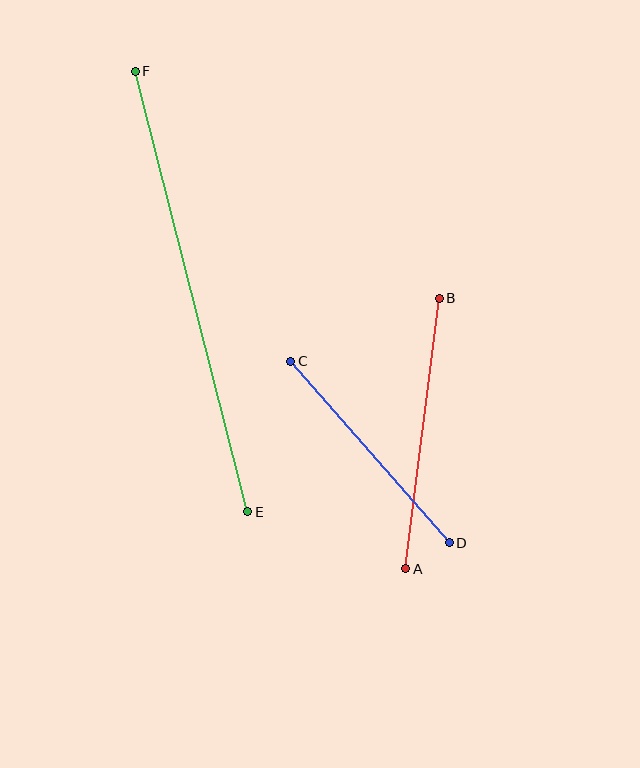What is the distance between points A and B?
The distance is approximately 272 pixels.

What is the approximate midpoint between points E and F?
The midpoint is at approximately (192, 291) pixels.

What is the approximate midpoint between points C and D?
The midpoint is at approximately (370, 452) pixels.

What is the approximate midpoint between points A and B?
The midpoint is at approximately (422, 433) pixels.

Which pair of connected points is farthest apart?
Points E and F are farthest apart.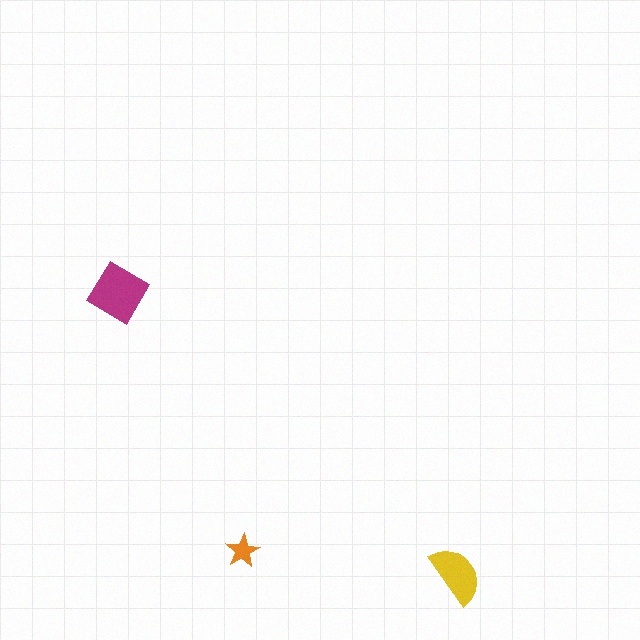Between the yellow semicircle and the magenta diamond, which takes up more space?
The magenta diamond.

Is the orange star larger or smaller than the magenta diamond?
Smaller.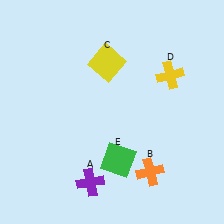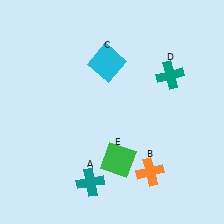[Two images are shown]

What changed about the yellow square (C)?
In Image 1, C is yellow. In Image 2, it changed to cyan.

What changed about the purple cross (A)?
In Image 1, A is purple. In Image 2, it changed to teal.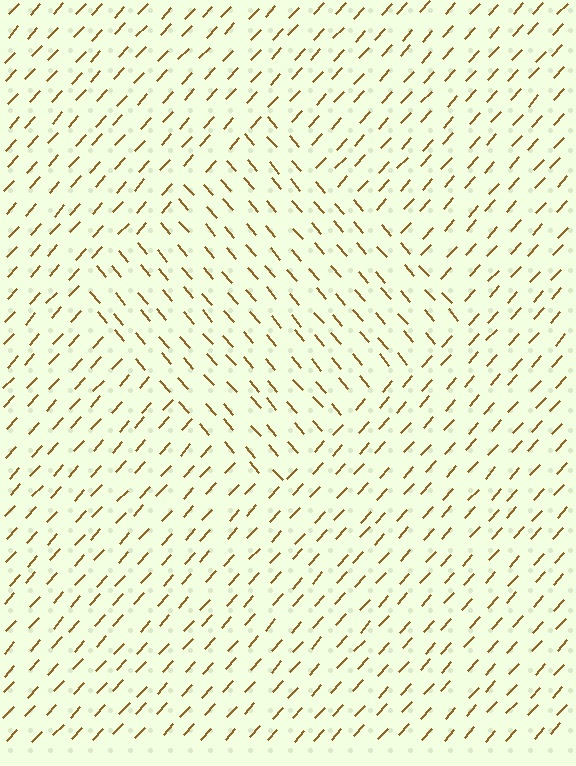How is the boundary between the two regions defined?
The boundary is defined purely by a change in line orientation (approximately 83 degrees difference). All lines are the same color and thickness.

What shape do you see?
I see a diamond.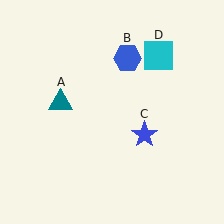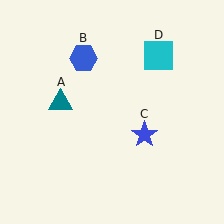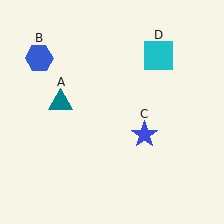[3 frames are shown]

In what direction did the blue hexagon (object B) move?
The blue hexagon (object B) moved left.